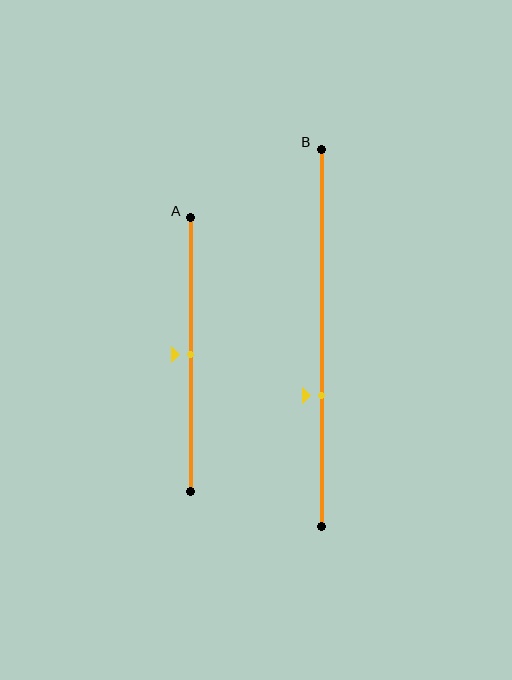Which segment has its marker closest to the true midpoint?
Segment A has its marker closest to the true midpoint.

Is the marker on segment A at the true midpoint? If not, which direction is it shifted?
Yes, the marker on segment A is at the true midpoint.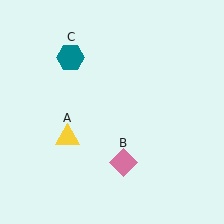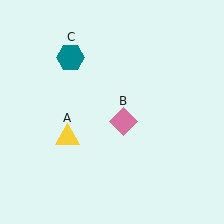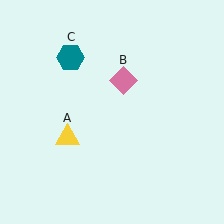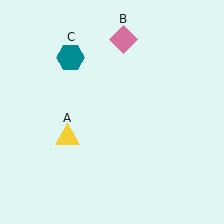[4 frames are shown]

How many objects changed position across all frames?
1 object changed position: pink diamond (object B).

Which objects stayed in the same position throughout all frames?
Yellow triangle (object A) and teal hexagon (object C) remained stationary.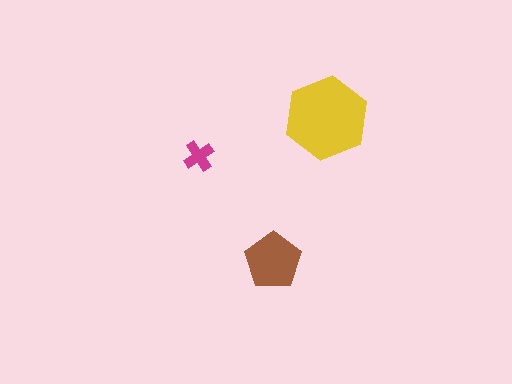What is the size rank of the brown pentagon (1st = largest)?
2nd.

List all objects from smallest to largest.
The magenta cross, the brown pentagon, the yellow hexagon.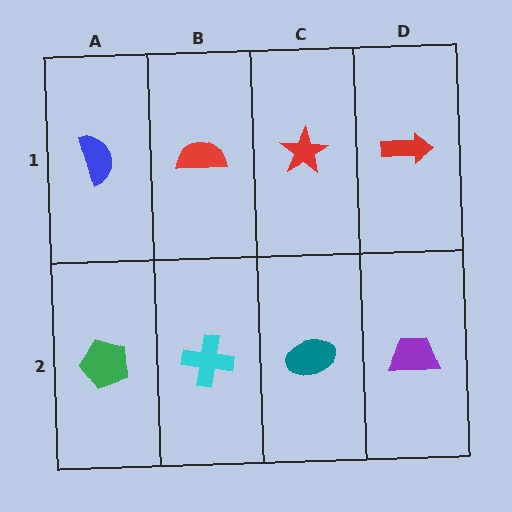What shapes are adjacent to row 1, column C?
A teal ellipse (row 2, column C), a red semicircle (row 1, column B), a red arrow (row 1, column D).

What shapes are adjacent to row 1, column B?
A cyan cross (row 2, column B), a blue semicircle (row 1, column A), a red star (row 1, column C).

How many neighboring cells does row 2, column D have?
2.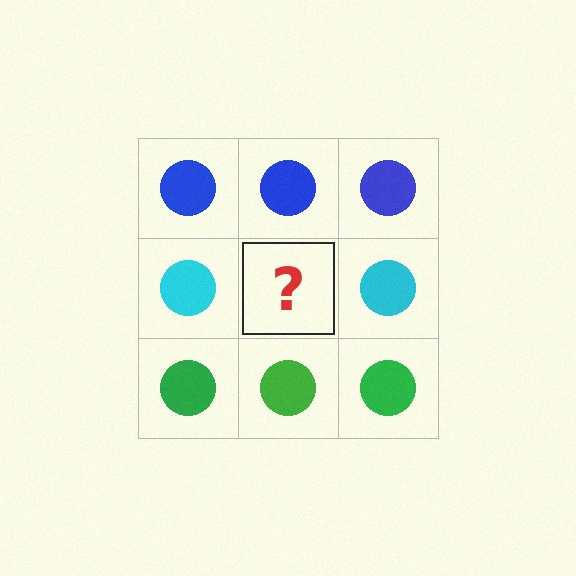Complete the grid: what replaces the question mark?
The question mark should be replaced with a cyan circle.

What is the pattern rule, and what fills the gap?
The rule is that each row has a consistent color. The gap should be filled with a cyan circle.